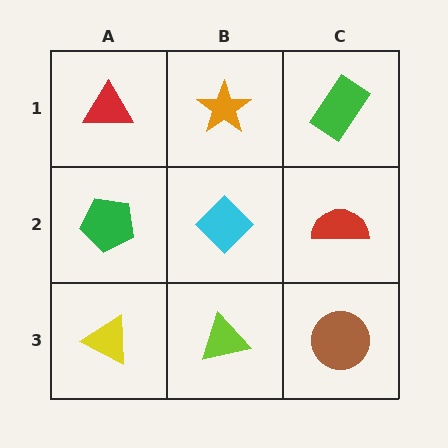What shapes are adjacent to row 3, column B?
A cyan diamond (row 2, column B), a yellow triangle (row 3, column A), a brown circle (row 3, column C).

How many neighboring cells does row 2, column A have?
3.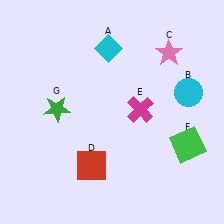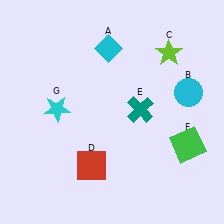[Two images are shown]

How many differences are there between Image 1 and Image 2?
There are 3 differences between the two images.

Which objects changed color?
C changed from pink to lime. E changed from magenta to teal. G changed from green to cyan.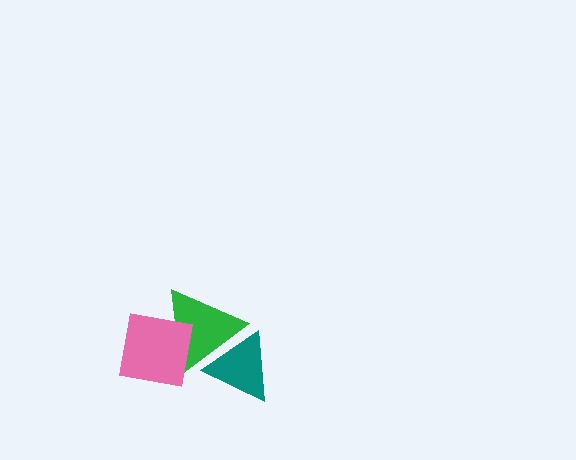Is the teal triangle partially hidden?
Yes, it is partially covered by another shape.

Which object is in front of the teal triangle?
The green triangle is in front of the teal triangle.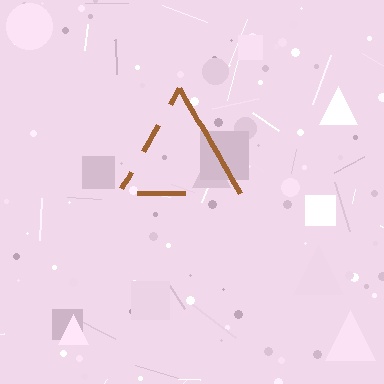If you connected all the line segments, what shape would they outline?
They would outline a triangle.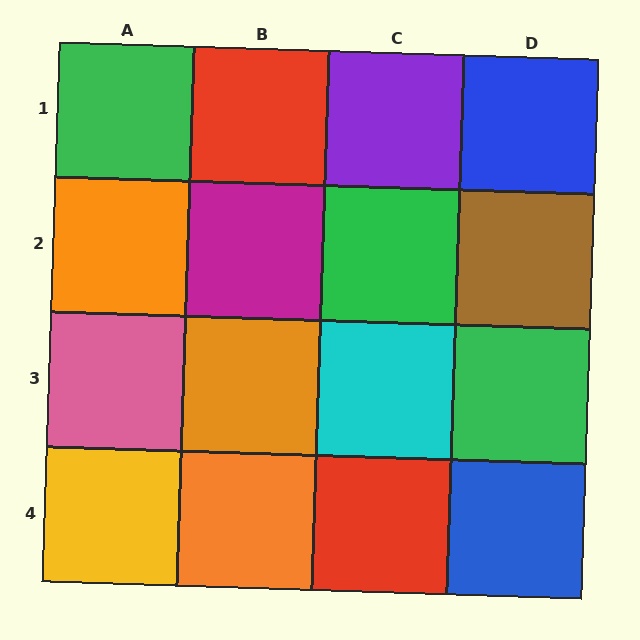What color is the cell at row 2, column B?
Magenta.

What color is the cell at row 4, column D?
Blue.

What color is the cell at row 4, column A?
Yellow.